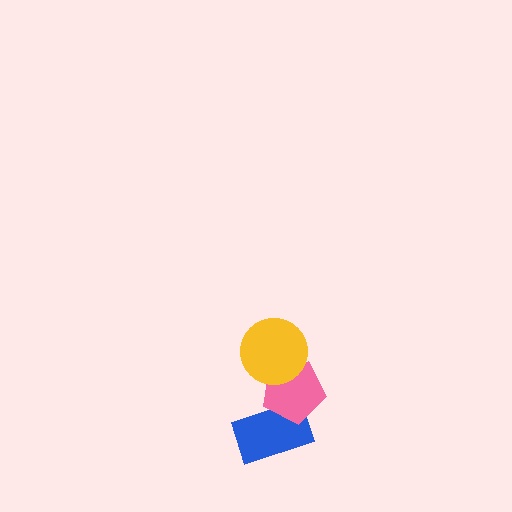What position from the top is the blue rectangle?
The blue rectangle is 3rd from the top.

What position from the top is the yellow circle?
The yellow circle is 1st from the top.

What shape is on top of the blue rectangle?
The pink pentagon is on top of the blue rectangle.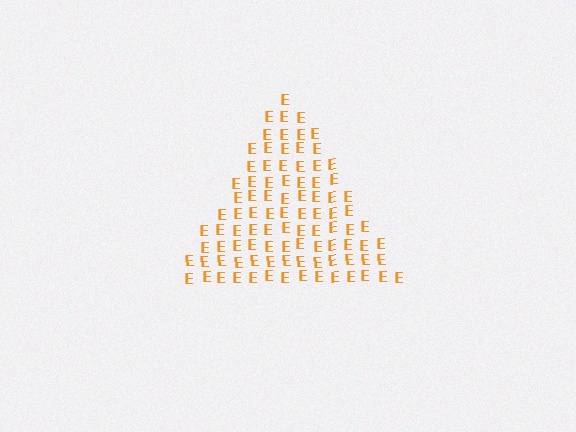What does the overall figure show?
The overall figure shows a triangle.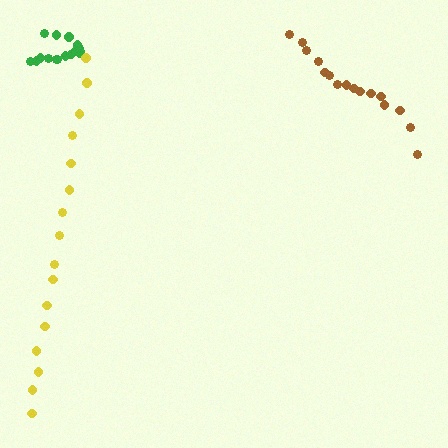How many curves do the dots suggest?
There are 3 distinct paths.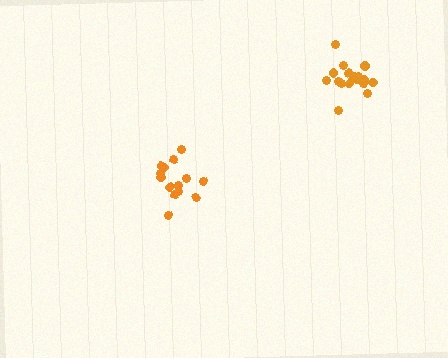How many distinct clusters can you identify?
There are 2 distinct clusters.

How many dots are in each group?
Group 1: 17 dots, Group 2: 14 dots (31 total).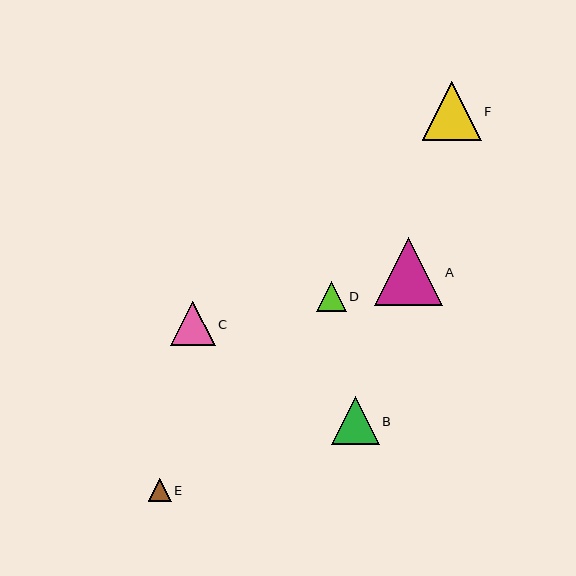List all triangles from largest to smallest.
From largest to smallest: A, F, B, C, D, E.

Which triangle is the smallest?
Triangle E is the smallest with a size of approximately 23 pixels.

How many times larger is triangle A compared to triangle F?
Triangle A is approximately 1.1 times the size of triangle F.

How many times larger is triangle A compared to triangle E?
Triangle A is approximately 2.9 times the size of triangle E.